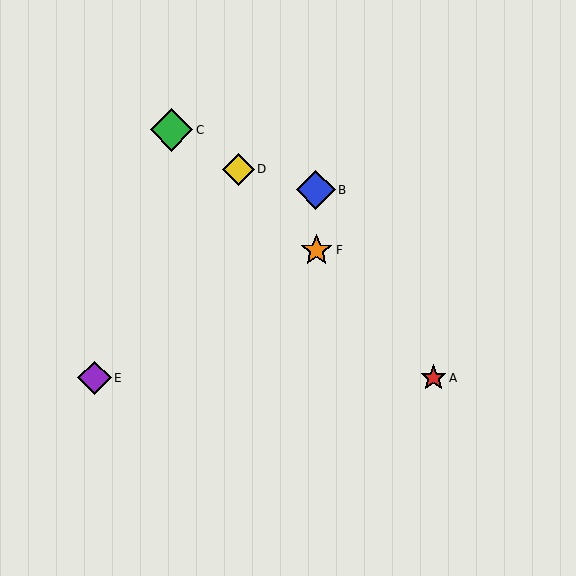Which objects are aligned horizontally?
Objects A, E are aligned horizontally.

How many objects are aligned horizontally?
2 objects (A, E) are aligned horizontally.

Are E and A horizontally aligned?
Yes, both are at y≈378.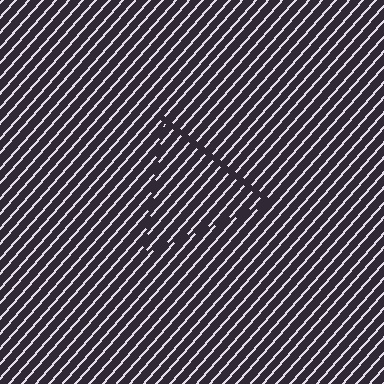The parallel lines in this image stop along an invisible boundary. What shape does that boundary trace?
An illusory triangle. The interior of the shape contains the same grating, shifted by half a period — the contour is defined by the phase discontinuity where line-ends from the inner and outer gratings abut.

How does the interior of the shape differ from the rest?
The interior of the shape contains the same grating, shifted by half a period — the contour is defined by the phase discontinuity where line-ends from the inner and outer gratings abut.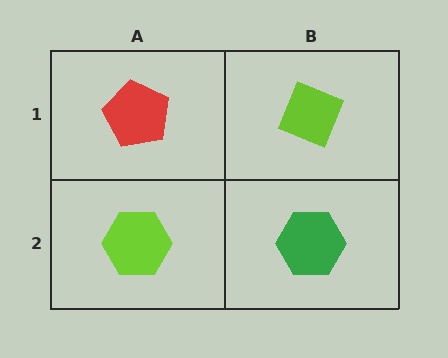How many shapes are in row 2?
2 shapes.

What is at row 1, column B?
A lime diamond.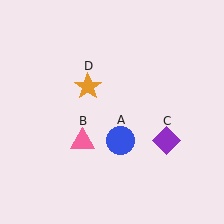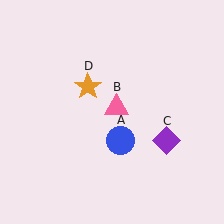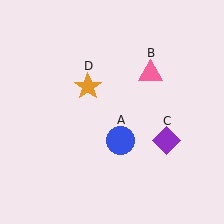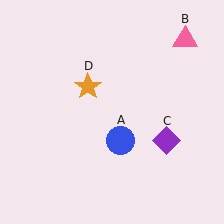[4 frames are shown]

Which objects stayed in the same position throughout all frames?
Blue circle (object A) and purple diamond (object C) and orange star (object D) remained stationary.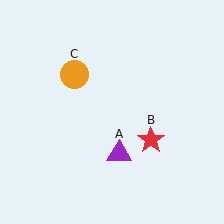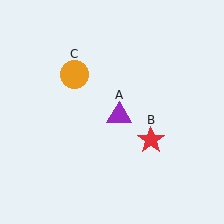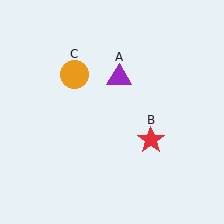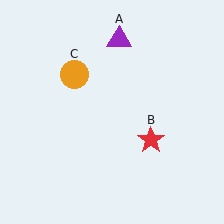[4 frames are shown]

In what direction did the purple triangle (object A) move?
The purple triangle (object A) moved up.